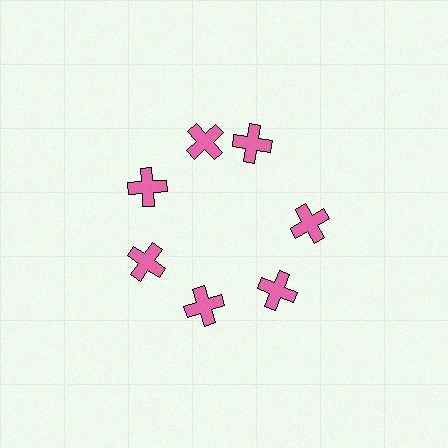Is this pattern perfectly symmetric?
No. The 7 pink crosses are arranged in a ring, but one element near the 1 o'clock position is rotated out of alignment along the ring, breaking the 7-fold rotational symmetry.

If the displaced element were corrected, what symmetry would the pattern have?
It would have 7-fold rotational symmetry — the pattern would map onto itself every 51 degrees.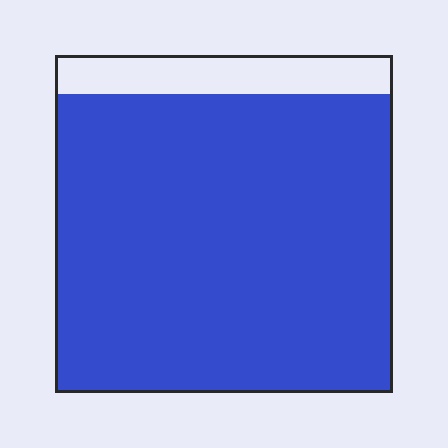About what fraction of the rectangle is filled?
About seven eighths (7/8).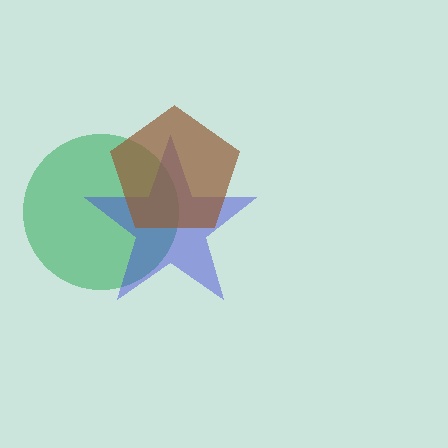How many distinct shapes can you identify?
There are 3 distinct shapes: a green circle, a blue star, a brown pentagon.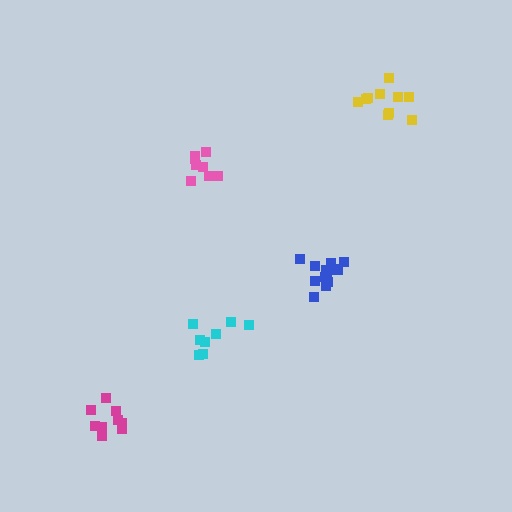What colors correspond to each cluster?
The clusters are colored: yellow, blue, pink, magenta, cyan.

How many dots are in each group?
Group 1: 10 dots, Group 2: 13 dots, Group 3: 8 dots, Group 4: 9 dots, Group 5: 8 dots (48 total).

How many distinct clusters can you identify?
There are 5 distinct clusters.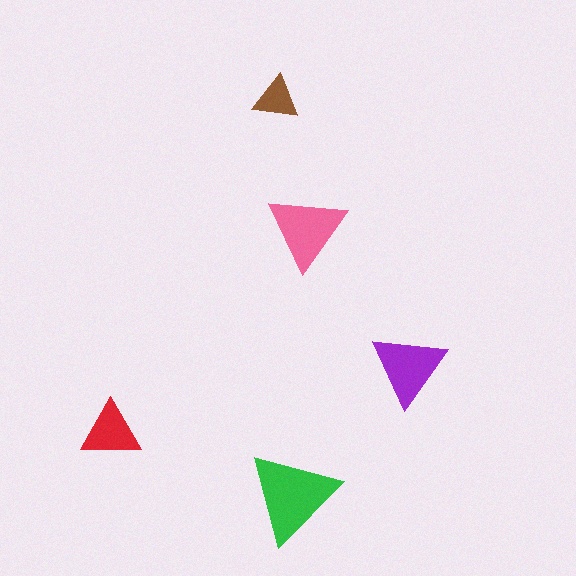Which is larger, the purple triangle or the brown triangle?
The purple one.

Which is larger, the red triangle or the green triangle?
The green one.